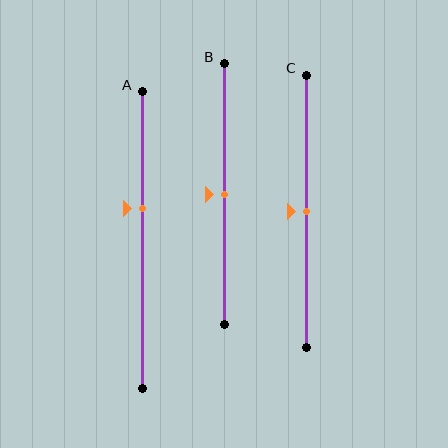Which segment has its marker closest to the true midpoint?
Segment B has its marker closest to the true midpoint.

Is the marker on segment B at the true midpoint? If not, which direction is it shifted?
Yes, the marker on segment B is at the true midpoint.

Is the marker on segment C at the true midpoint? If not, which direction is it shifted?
Yes, the marker on segment C is at the true midpoint.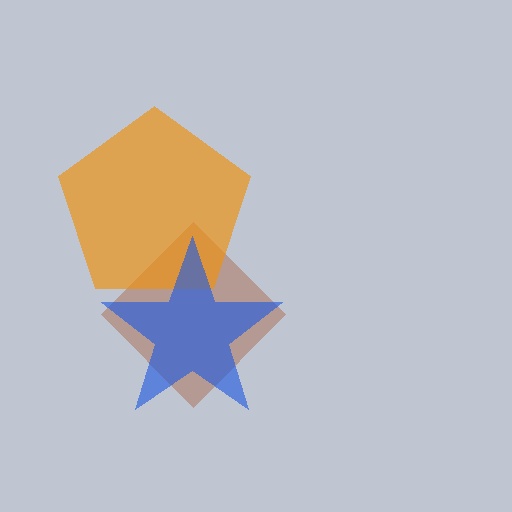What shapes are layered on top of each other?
The layered shapes are: a brown diamond, an orange pentagon, a blue star.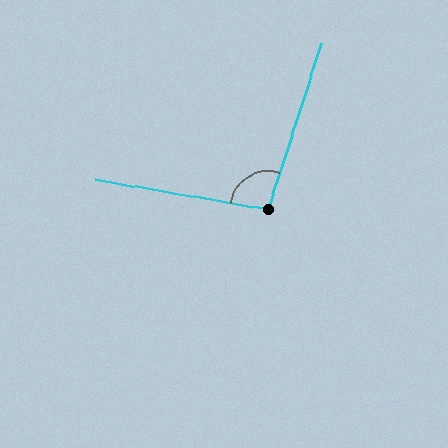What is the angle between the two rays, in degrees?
Approximately 98 degrees.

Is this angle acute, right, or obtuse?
It is obtuse.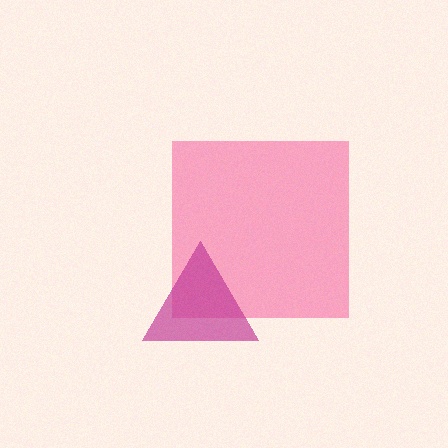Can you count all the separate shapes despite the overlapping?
Yes, there are 2 separate shapes.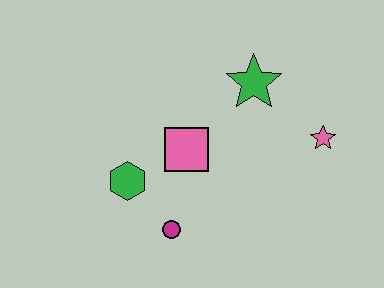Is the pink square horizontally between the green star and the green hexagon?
Yes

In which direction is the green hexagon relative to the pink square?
The green hexagon is to the left of the pink square.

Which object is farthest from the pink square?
The pink star is farthest from the pink square.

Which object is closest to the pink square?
The green hexagon is closest to the pink square.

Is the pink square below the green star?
Yes